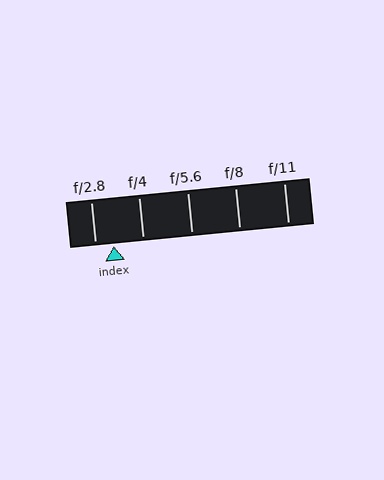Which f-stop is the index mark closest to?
The index mark is closest to f/2.8.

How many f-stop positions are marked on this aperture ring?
There are 5 f-stop positions marked.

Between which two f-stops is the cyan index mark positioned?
The index mark is between f/2.8 and f/4.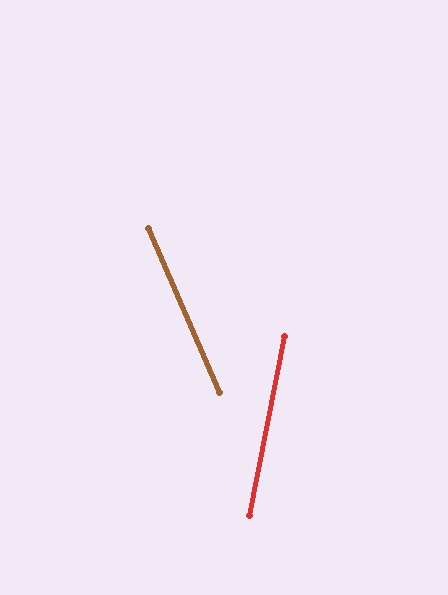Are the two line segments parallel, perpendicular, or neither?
Neither parallel nor perpendicular — they differ by about 34°.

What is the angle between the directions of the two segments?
Approximately 34 degrees.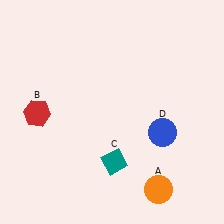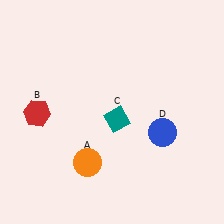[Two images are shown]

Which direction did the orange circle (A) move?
The orange circle (A) moved left.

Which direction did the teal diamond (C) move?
The teal diamond (C) moved up.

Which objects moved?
The objects that moved are: the orange circle (A), the teal diamond (C).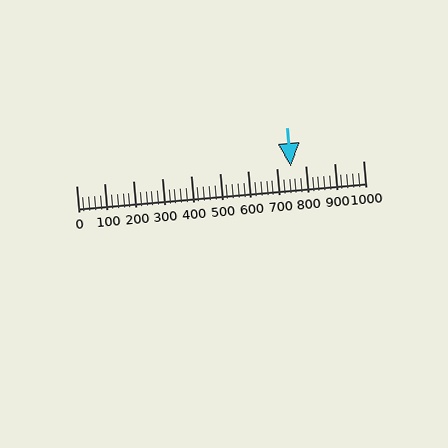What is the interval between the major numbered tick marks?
The major tick marks are spaced 100 units apart.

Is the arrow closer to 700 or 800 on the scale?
The arrow is closer to 700.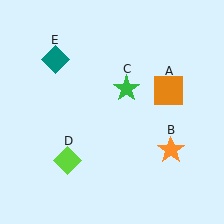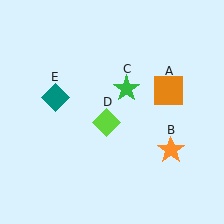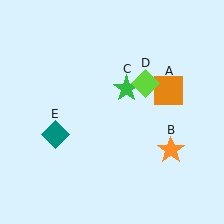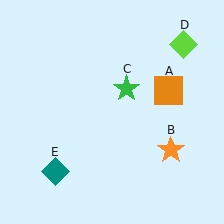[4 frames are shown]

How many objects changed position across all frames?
2 objects changed position: lime diamond (object D), teal diamond (object E).